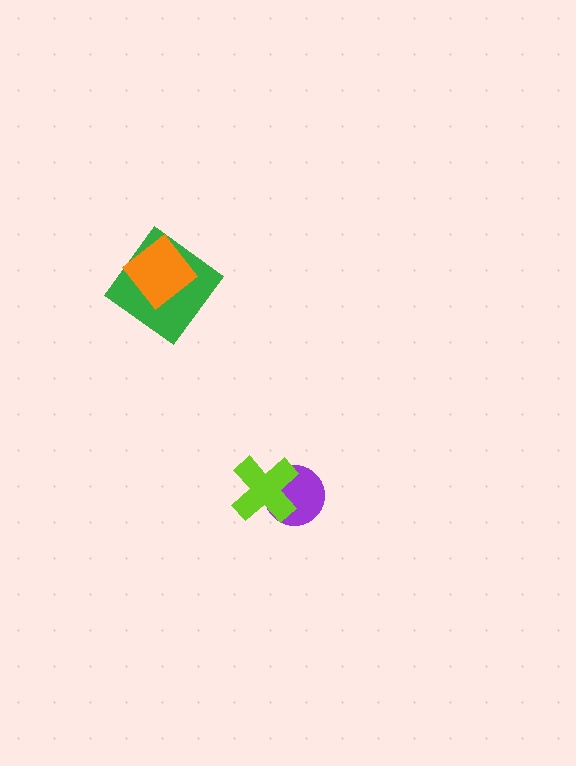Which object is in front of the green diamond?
The orange diamond is in front of the green diamond.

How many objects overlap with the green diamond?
1 object overlaps with the green diamond.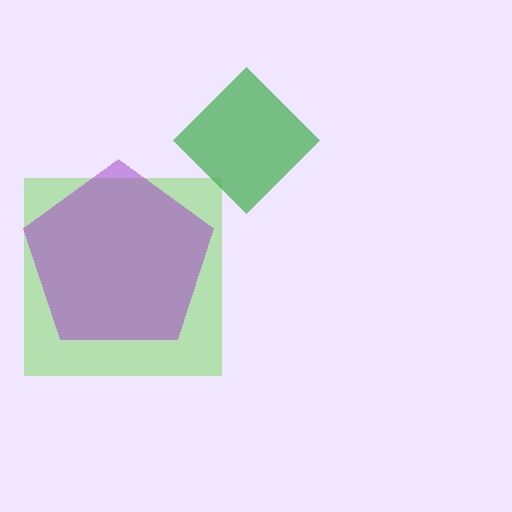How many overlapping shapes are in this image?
There are 3 overlapping shapes in the image.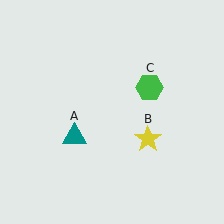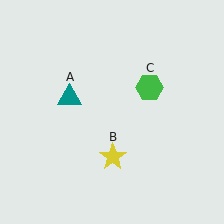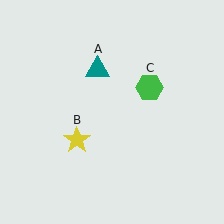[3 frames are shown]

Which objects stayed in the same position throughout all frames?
Green hexagon (object C) remained stationary.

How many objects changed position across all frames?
2 objects changed position: teal triangle (object A), yellow star (object B).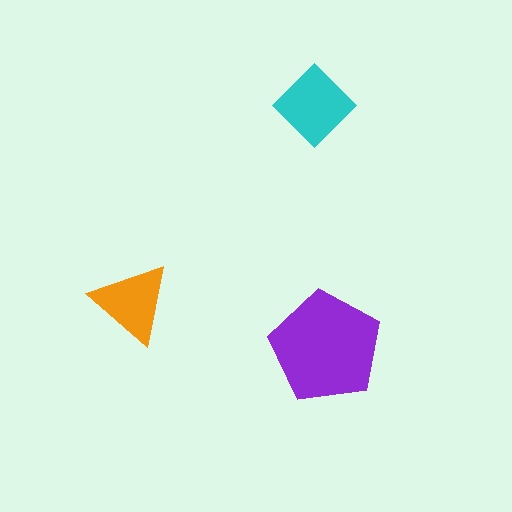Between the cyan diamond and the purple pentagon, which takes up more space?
The purple pentagon.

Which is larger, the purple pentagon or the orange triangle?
The purple pentagon.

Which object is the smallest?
The orange triangle.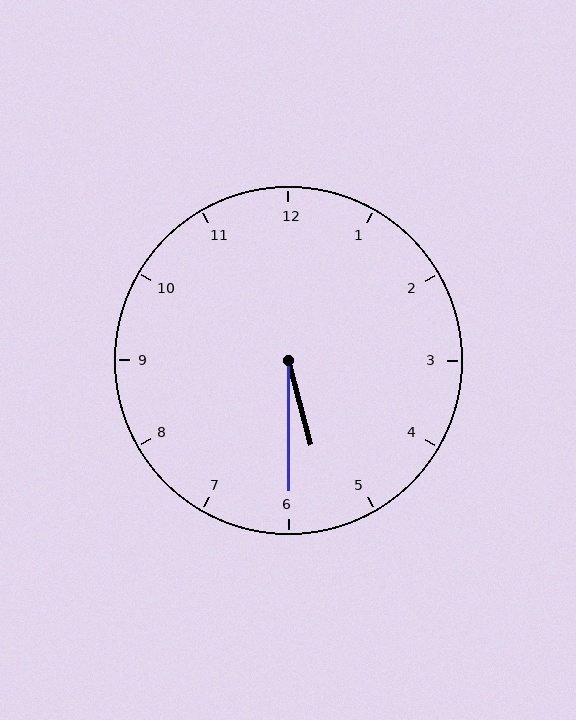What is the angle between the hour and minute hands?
Approximately 15 degrees.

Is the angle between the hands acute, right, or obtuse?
It is acute.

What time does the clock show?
5:30.